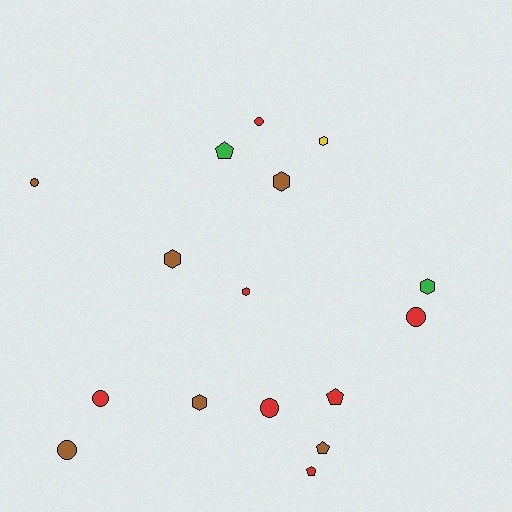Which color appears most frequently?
Red, with 7 objects.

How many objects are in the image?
There are 16 objects.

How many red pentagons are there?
There are 2 red pentagons.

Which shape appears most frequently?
Circle, with 6 objects.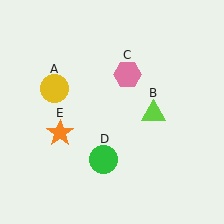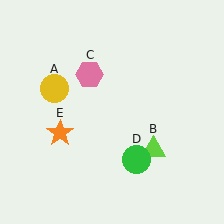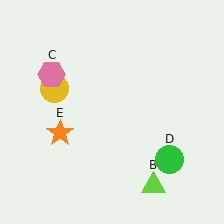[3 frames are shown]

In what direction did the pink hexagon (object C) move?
The pink hexagon (object C) moved left.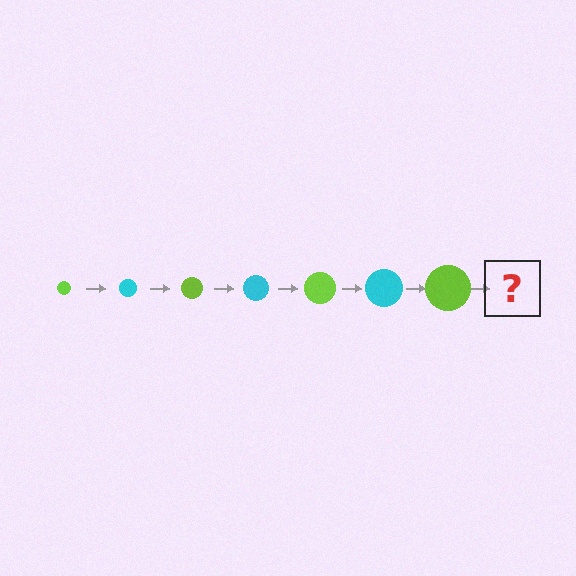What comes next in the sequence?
The next element should be a cyan circle, larger than the previous one.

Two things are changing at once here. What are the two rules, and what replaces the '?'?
The two rules are that the circle grows larger each step and the color cycles through lime and cyan. The '?' should be a cyan circle, larger than the previous one.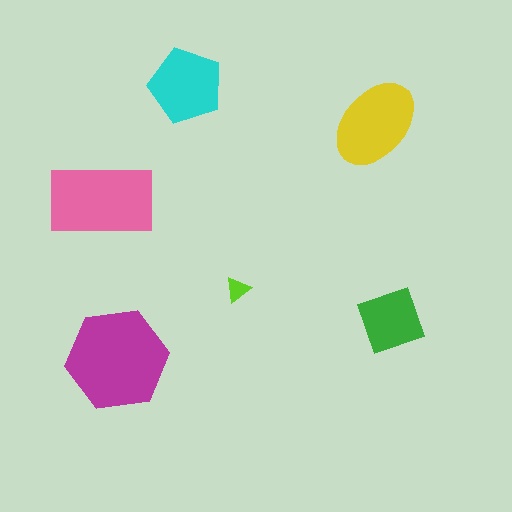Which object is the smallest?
The lime triangle.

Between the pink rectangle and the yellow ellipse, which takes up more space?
The pink rectangle.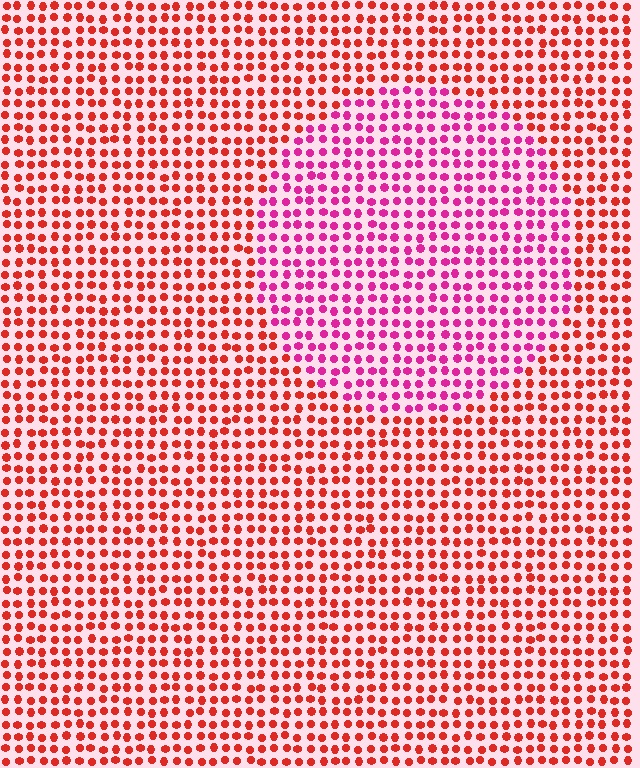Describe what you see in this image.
The image is filled with small red elements in a uniform arrangement. A circle-shaped region is visible where the elements are tinted to a slightly different hue, forming a subtle color boundary.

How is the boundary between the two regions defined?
The boundary is defined purely by a slight shift in hue (about 41 degrees). Spacing, size, and orientation are identical on both sides.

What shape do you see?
I see a circle.